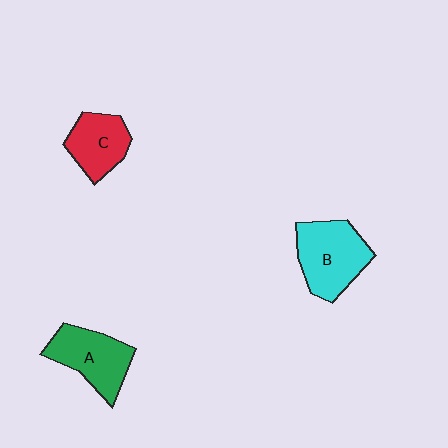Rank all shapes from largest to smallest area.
From largest to smallest: B (cyan), A (green), C (red).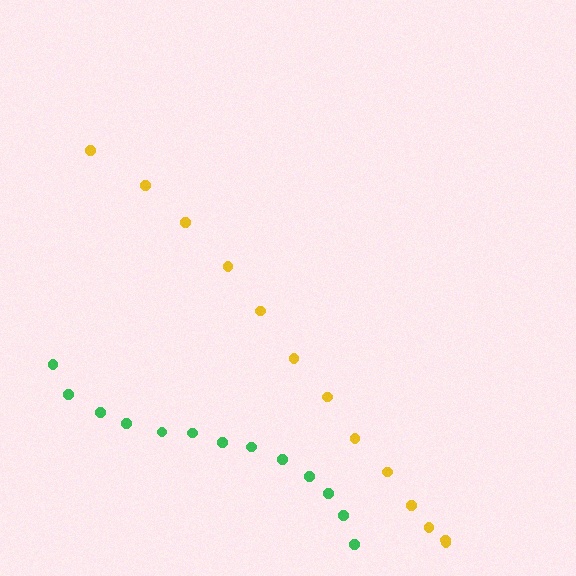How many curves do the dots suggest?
There are 2 distinct paths.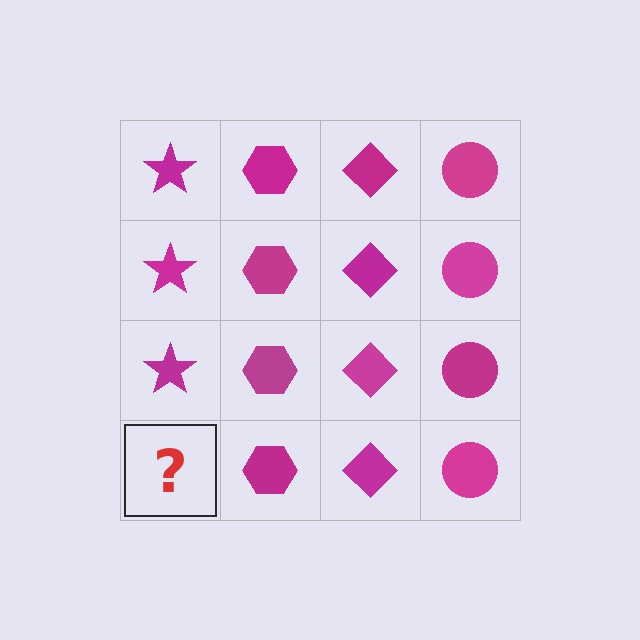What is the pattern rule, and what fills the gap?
The rule is that each column has a consistent shape. The gap should be filled with a magenta star.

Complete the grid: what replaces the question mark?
The question mark should be replaced with a magenta star.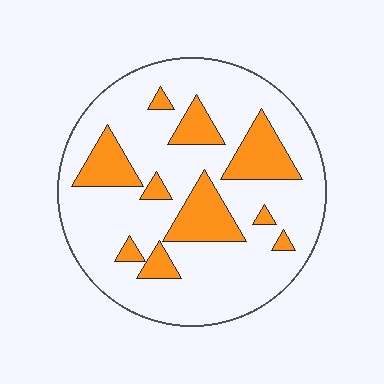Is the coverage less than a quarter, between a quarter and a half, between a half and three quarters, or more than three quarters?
Less than a quarter.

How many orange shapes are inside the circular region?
10.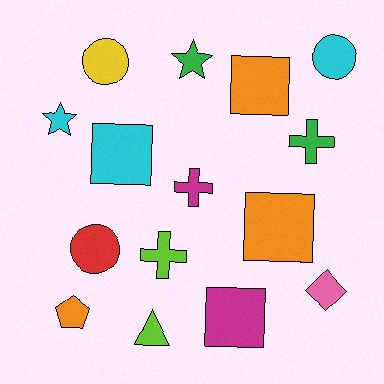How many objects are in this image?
There are 15 objects.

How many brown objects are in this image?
There are no brown objects.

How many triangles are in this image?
There is 1 triangle.